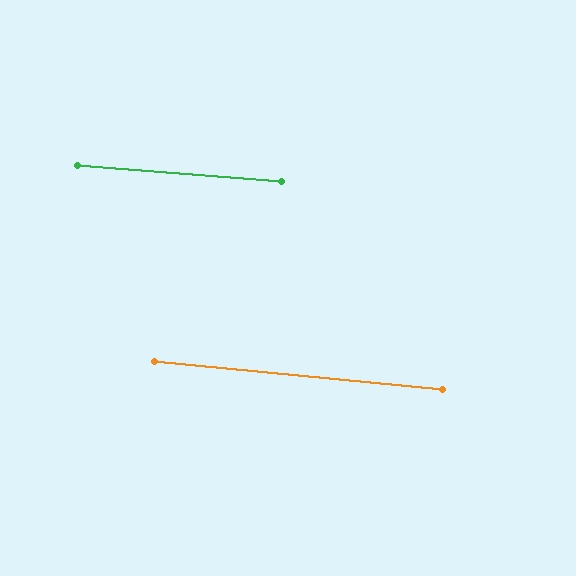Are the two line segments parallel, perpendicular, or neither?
Parallel — their directions differ by only 0.7°.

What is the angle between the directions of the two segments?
Approximately 1 degree.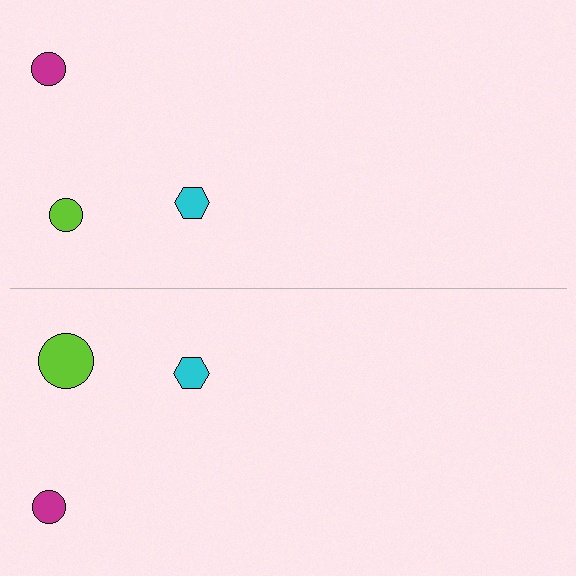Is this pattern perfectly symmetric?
No, the pattern is not perfectly symmetric. The lime circle on the bottom side has a different size than its mirror counterpart.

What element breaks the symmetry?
The lime circle on the bottom side has a different size than its mirror counterpart.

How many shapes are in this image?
There are 6 shapes in this image.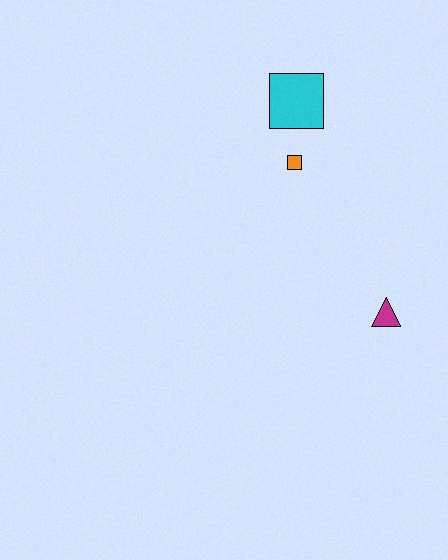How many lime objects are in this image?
There are no lime objects.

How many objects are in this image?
There are 3 objects.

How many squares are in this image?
There are 2 squares.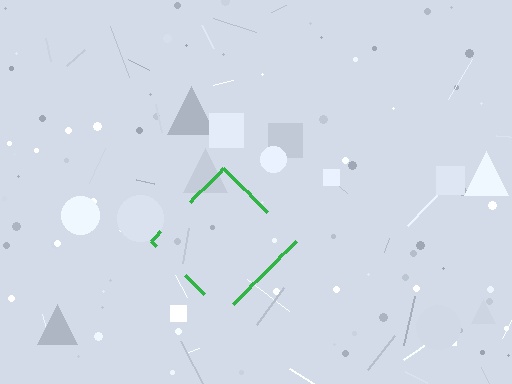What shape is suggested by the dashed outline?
The dashed outline suggests a diamond.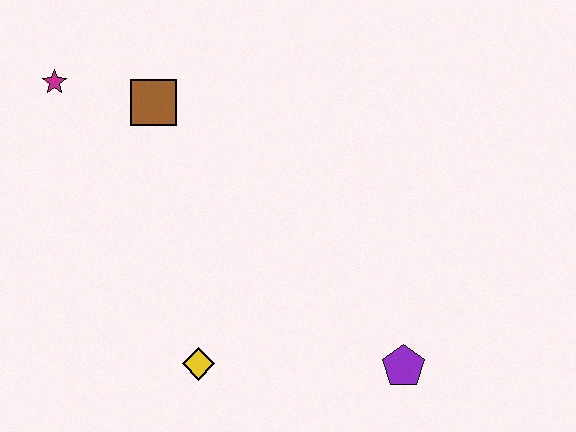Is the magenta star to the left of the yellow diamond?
Yes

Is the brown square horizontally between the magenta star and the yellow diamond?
Yes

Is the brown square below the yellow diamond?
No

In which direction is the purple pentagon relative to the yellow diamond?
The purple pentagon is to the right of the yellow diamond.